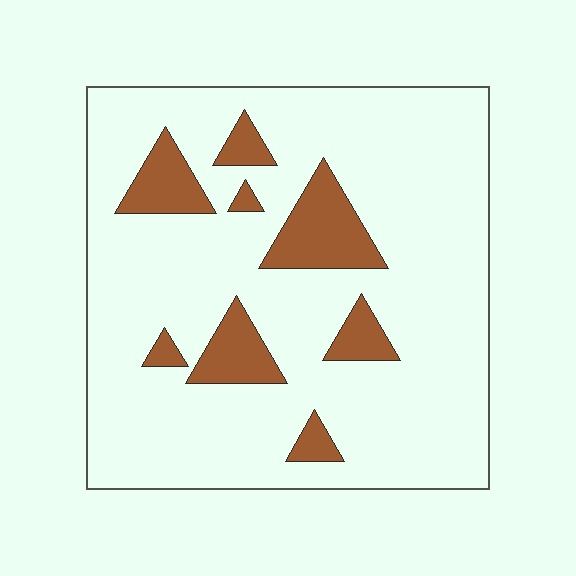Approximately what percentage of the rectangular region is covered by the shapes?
Approximately 15%.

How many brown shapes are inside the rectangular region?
8.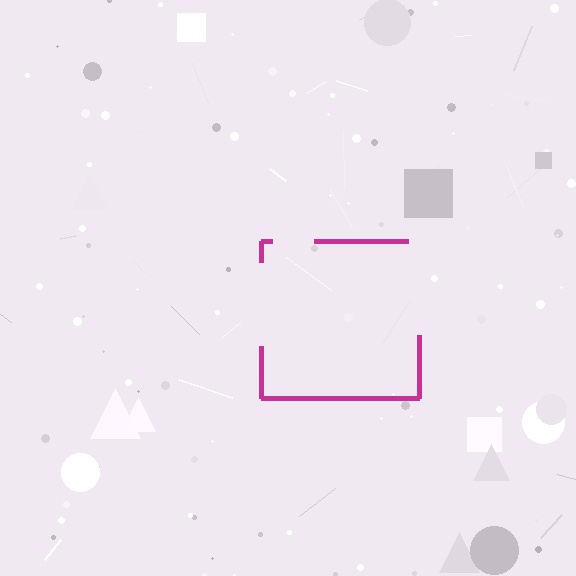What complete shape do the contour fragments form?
The contour fragments form a square.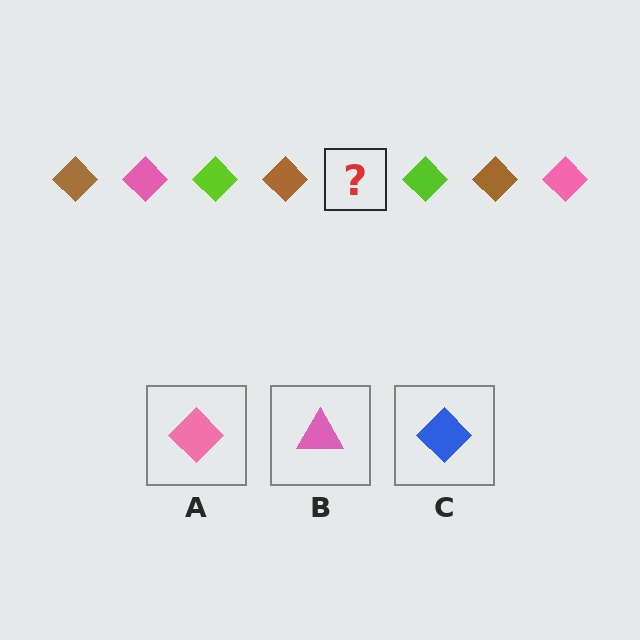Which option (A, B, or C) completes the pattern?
A.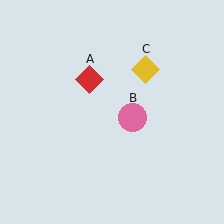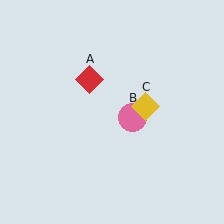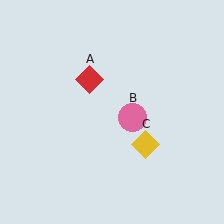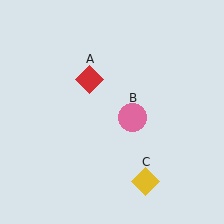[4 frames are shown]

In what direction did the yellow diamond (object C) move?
The yellow diamond (object C) moved down.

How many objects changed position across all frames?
1 object changed position: yellow diamond (object C).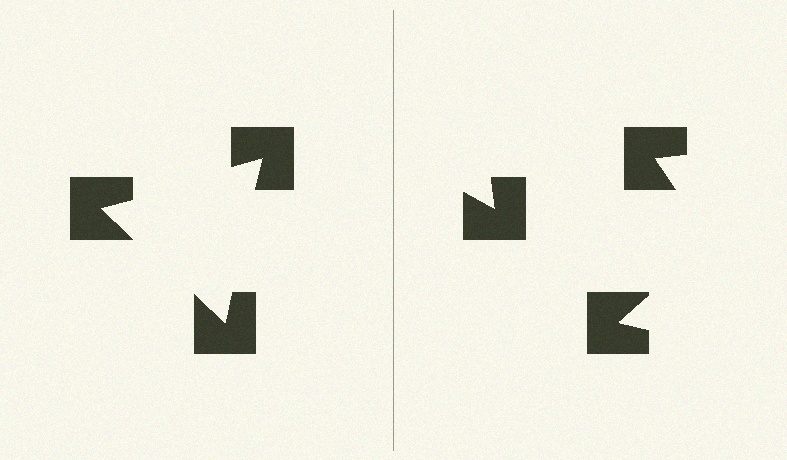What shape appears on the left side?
An illusory triangle.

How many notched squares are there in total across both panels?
6 — 3 on each side.